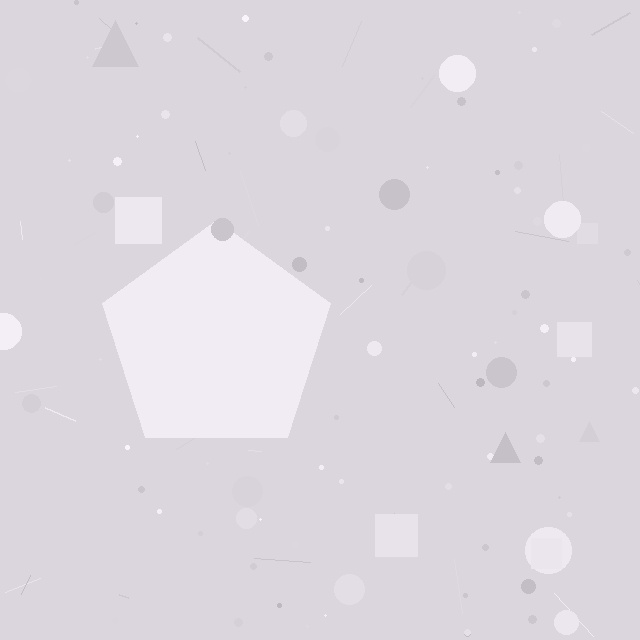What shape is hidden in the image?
A pentagon is hidden in the image.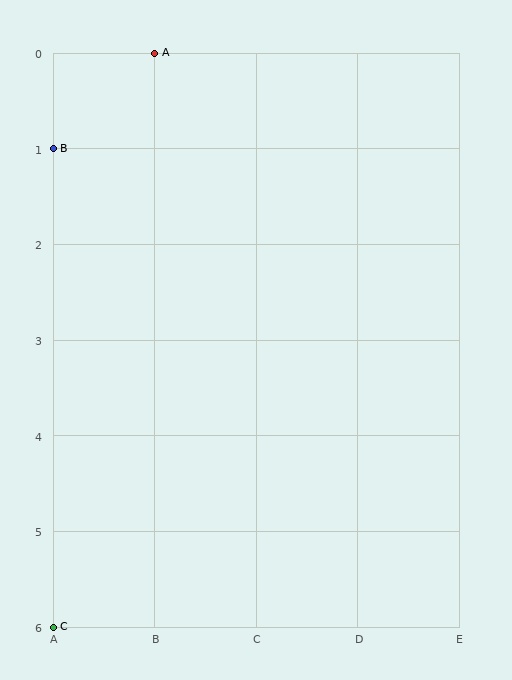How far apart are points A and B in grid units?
Points A and B are 1 column and 1 row apart (about 1.4 grid units diagonally).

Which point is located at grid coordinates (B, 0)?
Point A is at (B, 0).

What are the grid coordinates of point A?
Point A is at grid coordinates (B, 0).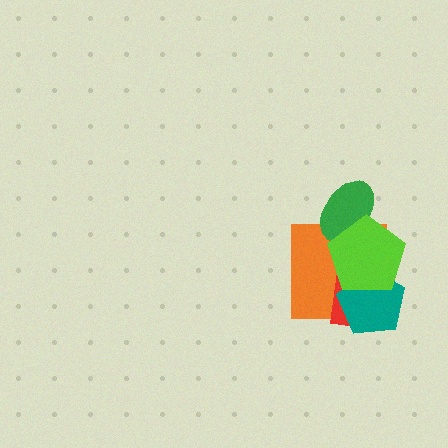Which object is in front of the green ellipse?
The lime pentagon is in front of the green ellipse.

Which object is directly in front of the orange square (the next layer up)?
The red rectangle is directly in front of the orange square.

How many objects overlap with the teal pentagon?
3 objects overlap with the teal pentagon.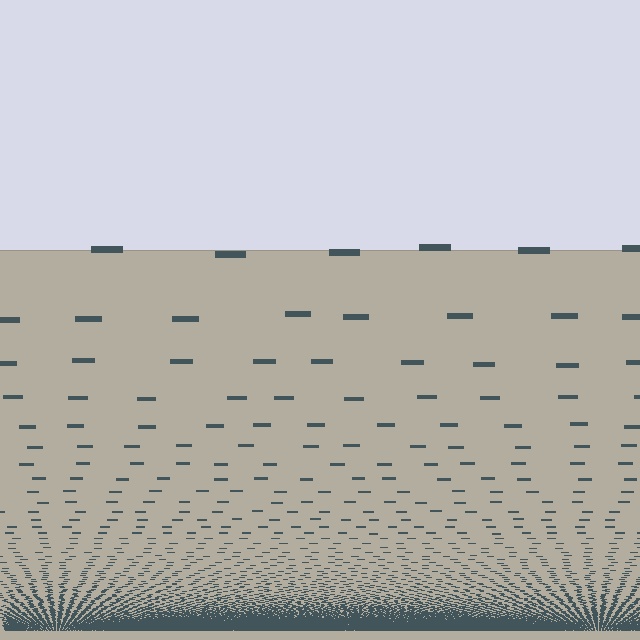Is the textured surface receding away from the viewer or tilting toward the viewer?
The surface appears to tilt toward the viewer. Texture elements get larger and sparser toward the top.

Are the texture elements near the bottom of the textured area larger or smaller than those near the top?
Smaller. The gradient is inverted — elements near the bottom are smaller and denser.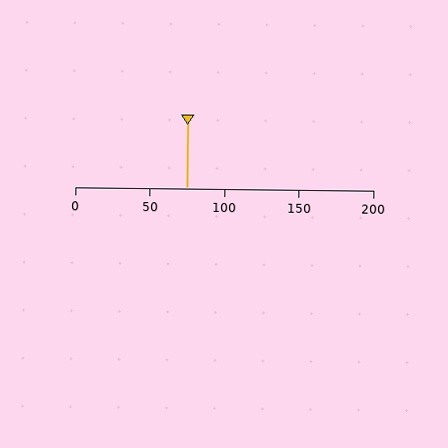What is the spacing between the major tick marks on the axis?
The major ticks are spaced 50 apart.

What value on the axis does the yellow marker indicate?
The marker indicates approximately 75.